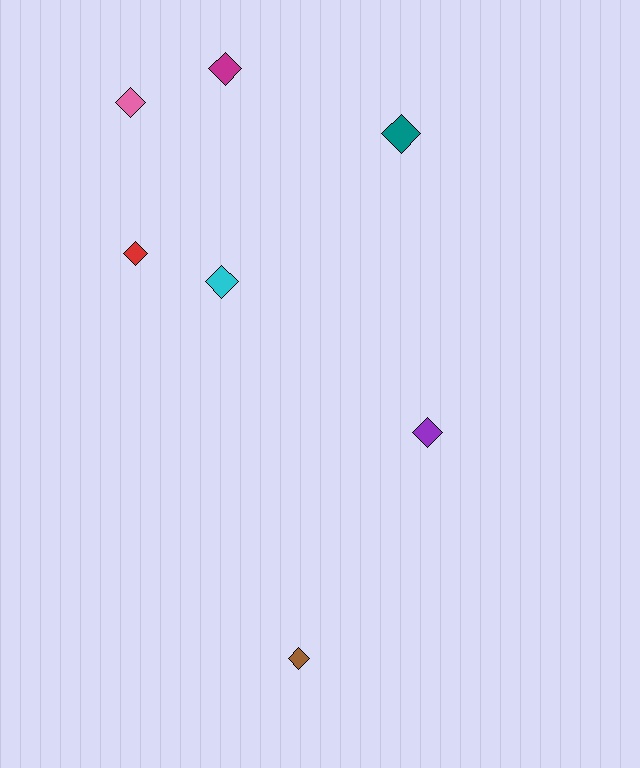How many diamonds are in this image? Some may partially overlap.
There are 7 diamonds.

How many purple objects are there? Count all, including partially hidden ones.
There is 1 purple object.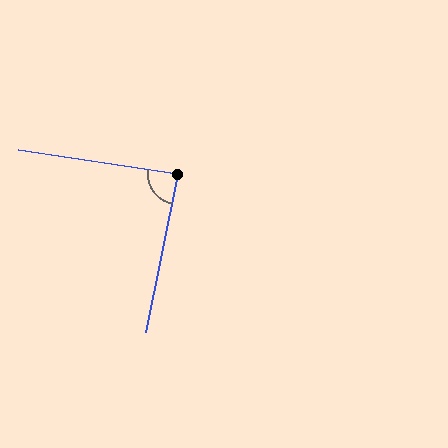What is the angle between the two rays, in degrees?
Approximately 87 degrees.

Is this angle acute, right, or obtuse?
It is approximately a right angle.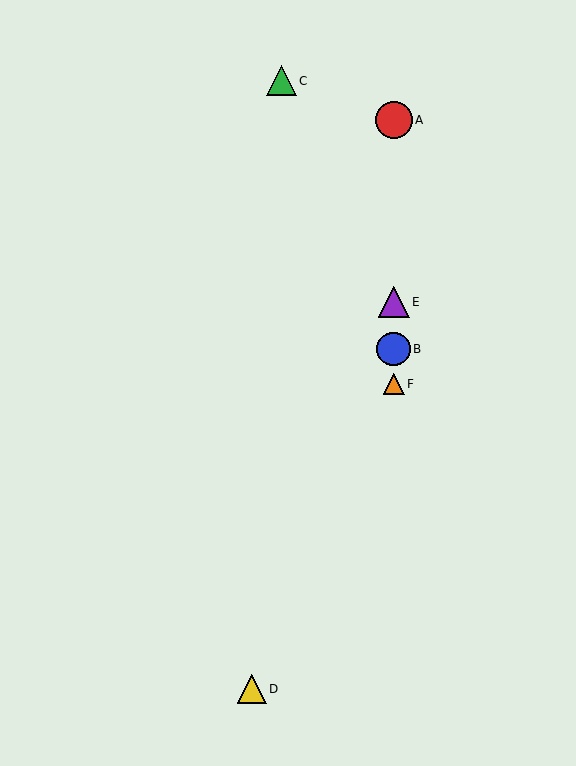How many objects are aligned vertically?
4 objects (A, B, E, F) are aligned vertically.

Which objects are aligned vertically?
Objects A, B, E, F are aligned vertically.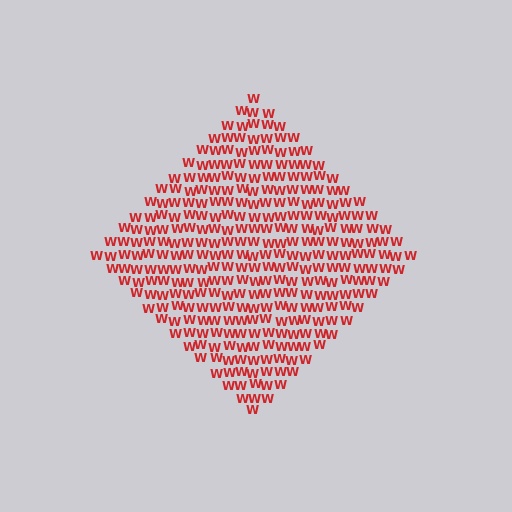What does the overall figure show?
The overall figure shows a diamond.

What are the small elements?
The small elements are letter W's.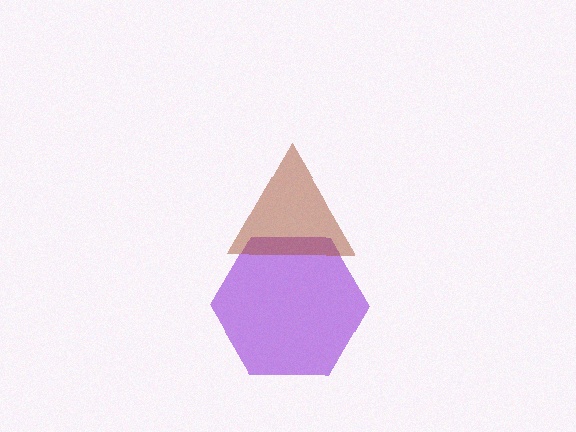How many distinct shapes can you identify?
There are 2 distinct shapes: a purple hexagon, a brown triangle.